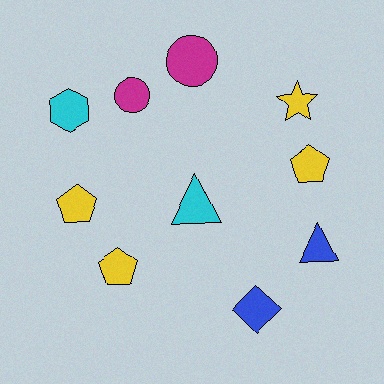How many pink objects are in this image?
There are no pink objects.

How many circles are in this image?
There are 2 circles.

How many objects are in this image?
There are 10 objects.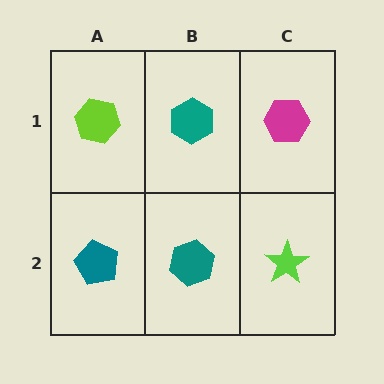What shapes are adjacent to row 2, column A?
A lime hexagon (row 1, column A), a teal hexagon (row 2, column B).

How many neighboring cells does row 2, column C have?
2.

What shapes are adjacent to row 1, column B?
A teal hexagon (row 2, column B), a lime hexagon (row 1, column A), a magenta hexagon (row 1, column C).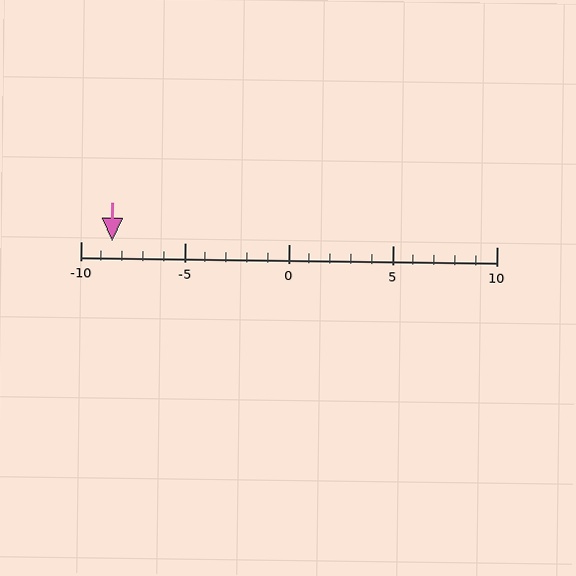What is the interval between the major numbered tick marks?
The major tick marks are spaced 5 units apart.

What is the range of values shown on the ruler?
The ruler shows values from -10 to 10.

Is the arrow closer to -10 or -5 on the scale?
The arrow is closer to -10.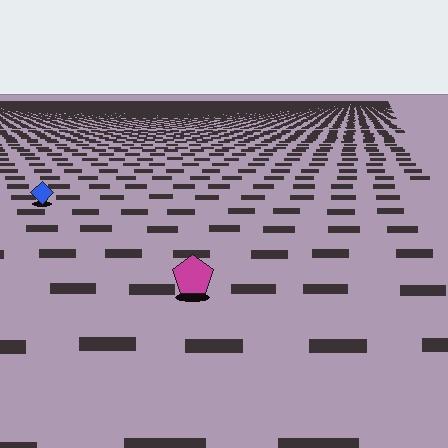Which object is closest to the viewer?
The magenta pentagon is closest. The texture marks near it are larger and more spread out.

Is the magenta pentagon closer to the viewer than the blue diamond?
Yes. The magenta pentagon is closer — you can tell from the texture gradient: the ground texture is coarser near it.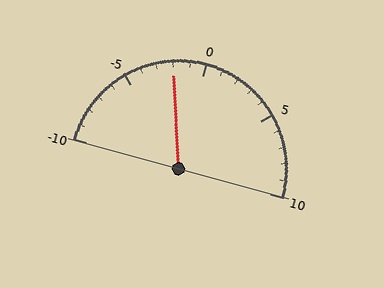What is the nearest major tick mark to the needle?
The nearest major tick mark is 0.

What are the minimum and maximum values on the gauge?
The gauge ranges from -10 to 10.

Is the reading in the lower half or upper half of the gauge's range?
The reading is in the lower half of the range (-10 to 10).